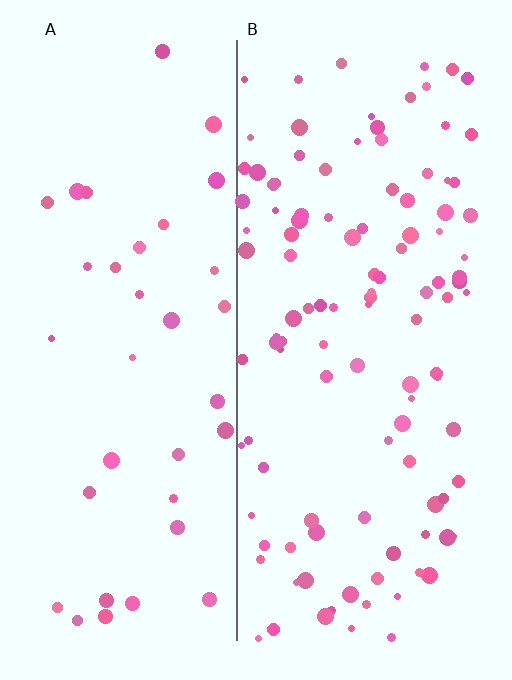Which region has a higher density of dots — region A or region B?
B (the right).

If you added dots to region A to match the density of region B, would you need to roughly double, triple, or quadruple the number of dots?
Approximately triple.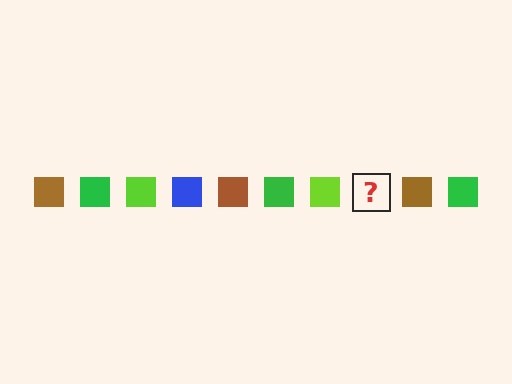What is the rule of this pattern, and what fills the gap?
The rule is that the pattern cycles through brown, green, lime, blue squares. The gap should be filled with a blue square.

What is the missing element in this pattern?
The missing element is a blue square.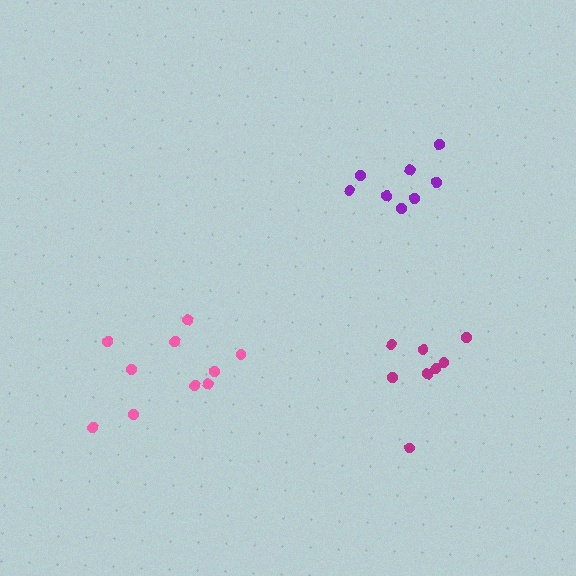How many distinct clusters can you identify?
There are 3 distinct clusters.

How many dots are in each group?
Group 1: 10 dots, Group 2: 8 dots, Group 3: 8 dots (26 total).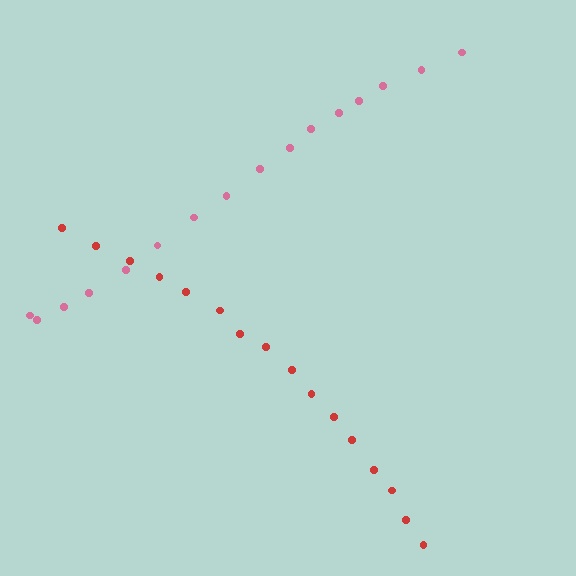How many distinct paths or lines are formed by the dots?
There are 2 distinct paths.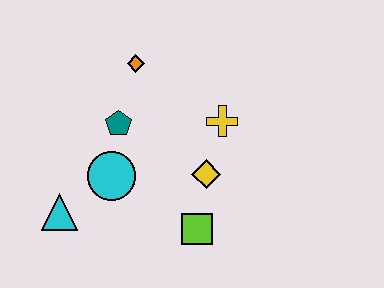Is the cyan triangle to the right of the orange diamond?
No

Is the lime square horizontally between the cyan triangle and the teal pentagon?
No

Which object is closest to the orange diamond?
The teal pentagon is closest to the orange diamond.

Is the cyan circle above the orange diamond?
No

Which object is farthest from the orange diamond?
The lime square is farthest from the orange diamond.